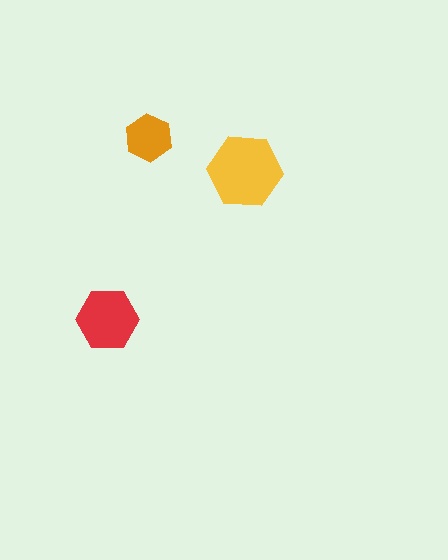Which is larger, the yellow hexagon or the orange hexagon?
The yellow one.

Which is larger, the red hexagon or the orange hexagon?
The red one.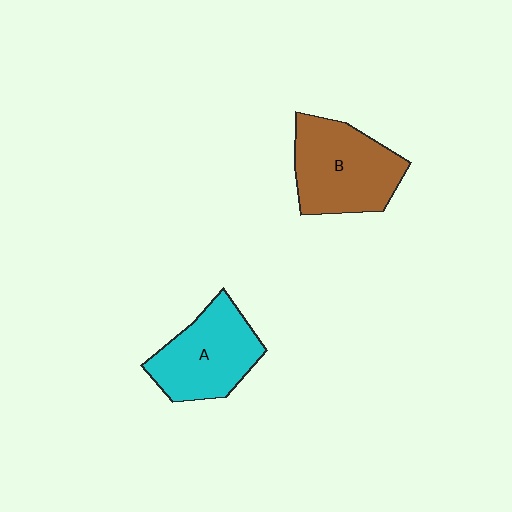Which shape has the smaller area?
Shape A (cyan).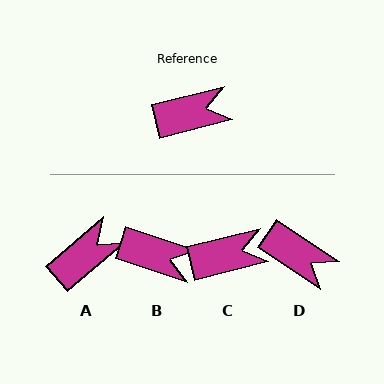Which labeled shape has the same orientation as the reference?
C.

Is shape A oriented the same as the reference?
No, it is off by about 27 degrees.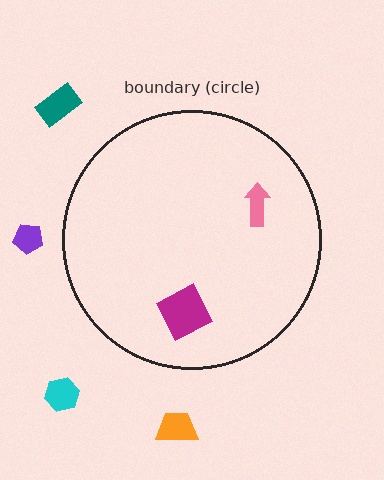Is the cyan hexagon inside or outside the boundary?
Outside.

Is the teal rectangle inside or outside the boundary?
Outside.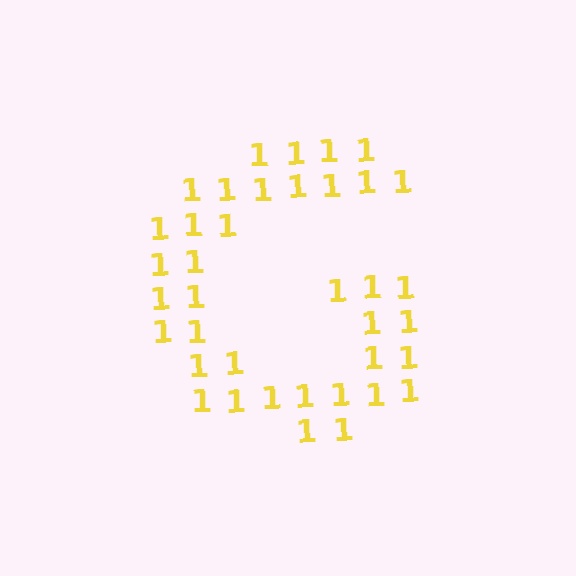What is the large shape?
The large shape is the letter G.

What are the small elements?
The small elements are digit 1's.